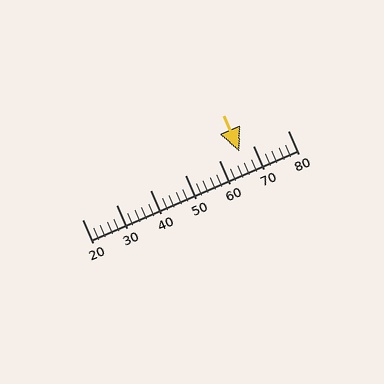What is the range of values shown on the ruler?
The ruler shows values from 20 to 80.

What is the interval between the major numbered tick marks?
The major tick marks are spaced 10 units apart.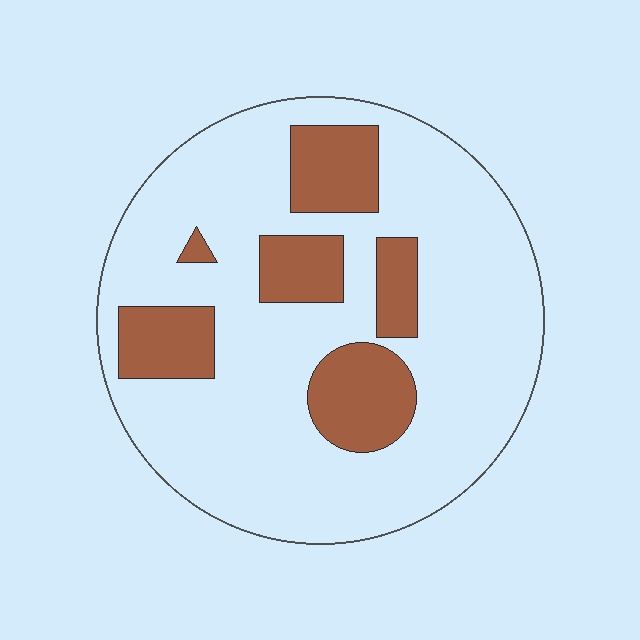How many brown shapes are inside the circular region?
6.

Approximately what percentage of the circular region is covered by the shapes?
Approximately 20%.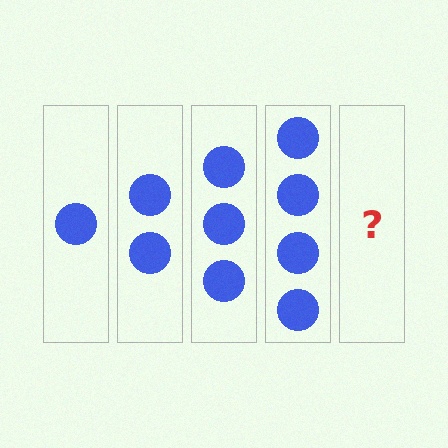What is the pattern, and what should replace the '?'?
The pattern is that each step adds one more circle. The '?' should be 5 circles.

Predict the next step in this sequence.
The next step is 5 circles.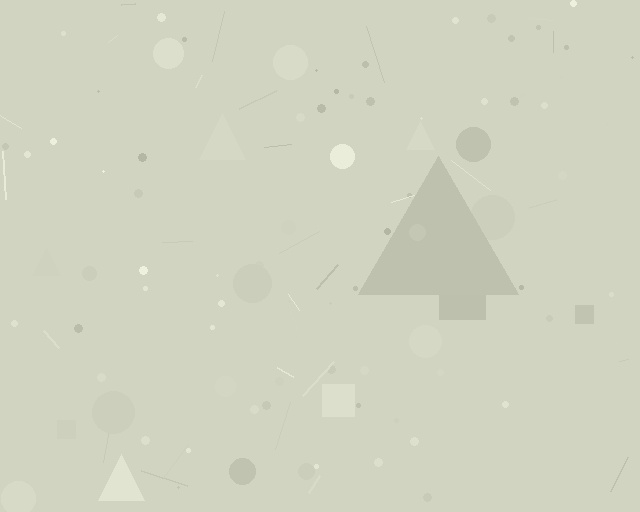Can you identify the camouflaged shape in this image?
The camouflaged shape is a triangle.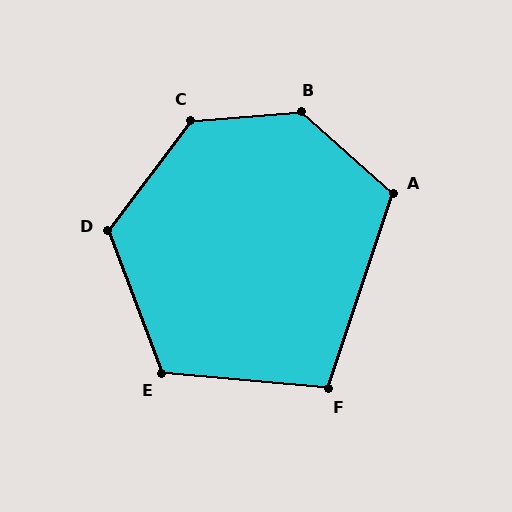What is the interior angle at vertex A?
Approximately 113 degrees (obtuse).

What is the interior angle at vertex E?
Approximately 116 degrees (obtuse).